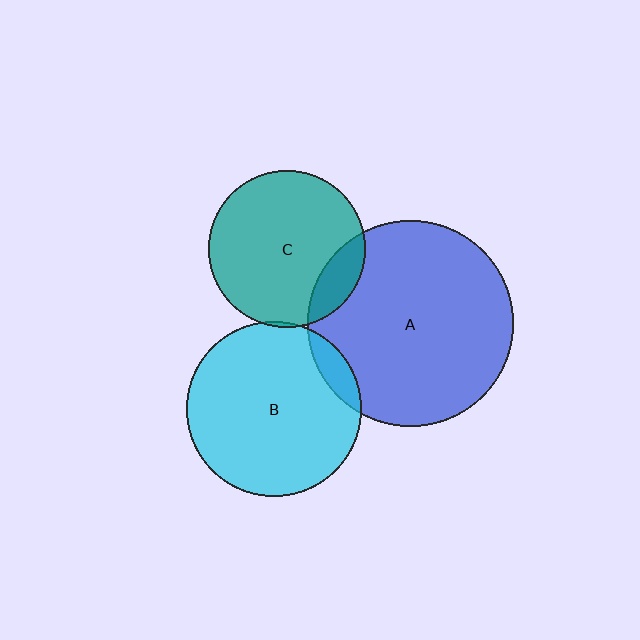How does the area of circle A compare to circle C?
Approximately 1.7 times.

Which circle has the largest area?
Circle A (blue).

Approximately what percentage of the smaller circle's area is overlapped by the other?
Approximately 5%.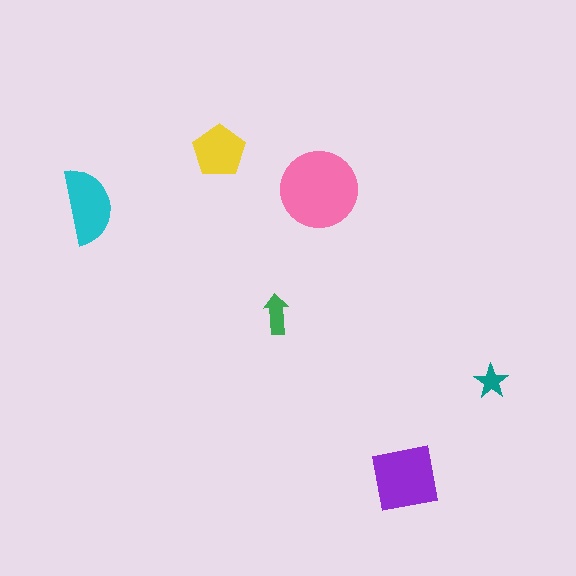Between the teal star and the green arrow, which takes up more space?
The green arrow.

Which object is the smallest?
The teal star.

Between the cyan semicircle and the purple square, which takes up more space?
The purple square.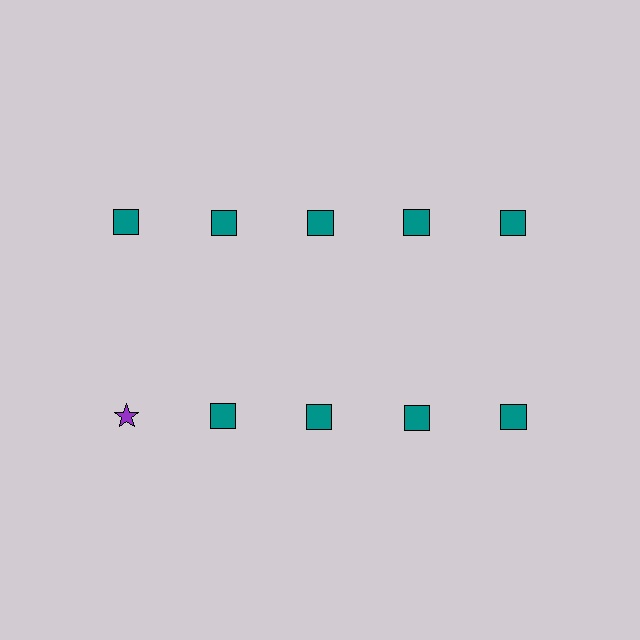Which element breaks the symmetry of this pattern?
The purple star in the second row, leftmost column breaks the symmetry. All other shapes are teal squares.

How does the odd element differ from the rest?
It differs in both color (purple instead of teal) and shape (star instead of square).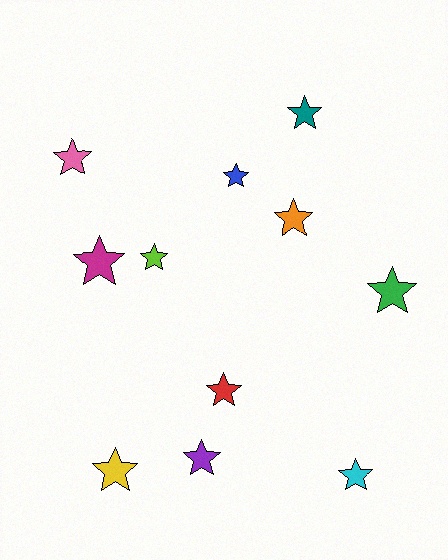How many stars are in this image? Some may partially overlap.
There are 11 stars.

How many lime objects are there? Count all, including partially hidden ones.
There is 1 lime object.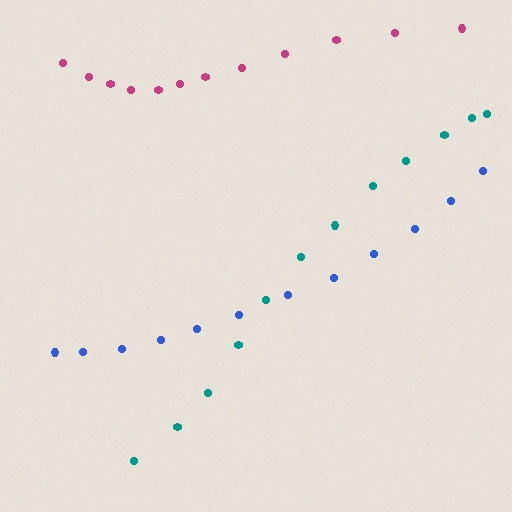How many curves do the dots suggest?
There are 3 distinct paths.